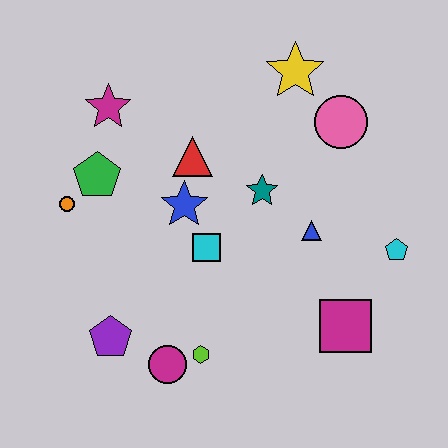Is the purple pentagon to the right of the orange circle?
Yes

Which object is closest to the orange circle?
The green pentagon is closest to the orange circle.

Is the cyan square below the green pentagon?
Yes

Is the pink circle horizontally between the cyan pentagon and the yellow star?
Yes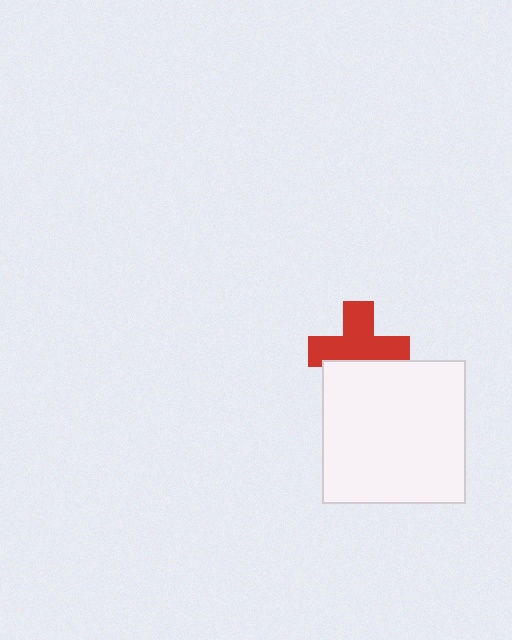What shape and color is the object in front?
The object in front is a white square.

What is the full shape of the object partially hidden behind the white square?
The partially hidden object is a red cross.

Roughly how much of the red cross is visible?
Most of it is visible (roughly 67%).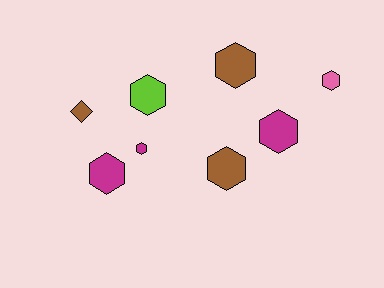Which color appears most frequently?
Magenta, with 3 objects.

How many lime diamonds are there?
There are no lime diamonds.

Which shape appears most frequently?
Hexagon, with 7 objects.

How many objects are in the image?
There are 8 objects.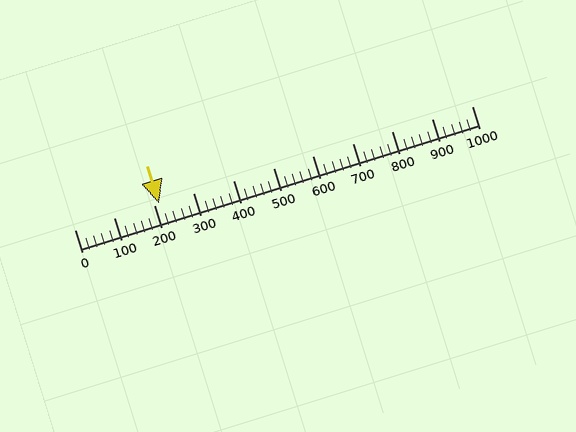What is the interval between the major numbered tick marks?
The major tick marks are spaced 100 units apart.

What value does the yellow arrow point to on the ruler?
The yellow arrow points to approximately 214.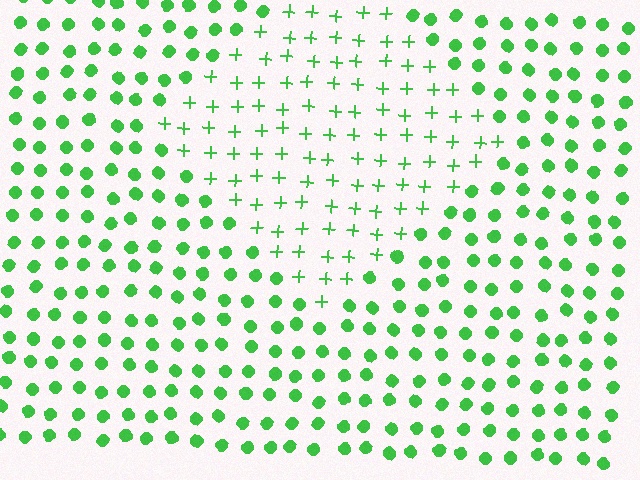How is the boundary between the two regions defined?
The boundary is defined by a change in element shape: plus signs inside vs. circles outside. All elements share the same color and spacing.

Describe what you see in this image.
The image is filled with small green elements arranged in a uniform grid. A diamond-shaped region contains plus signs, while the surrounding area contains circles. The boundary is defined purely by the change in element shape.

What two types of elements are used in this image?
The image uses plus signs inside the diamond region and circles outside it.